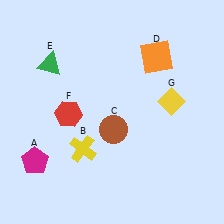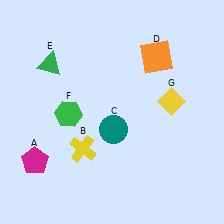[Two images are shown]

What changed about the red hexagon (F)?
In Image 1, F is red. In Image 2, it changed to green.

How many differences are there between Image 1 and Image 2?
There are 2 differences between the two images.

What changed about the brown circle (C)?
In Image 1, C is brown. In Image 2, it changed to teal.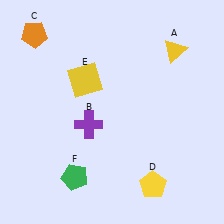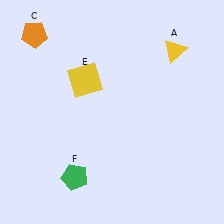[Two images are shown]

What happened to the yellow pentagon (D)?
The yellow pentagon (D) was removed in Image 2. It was in the bottom-right area of Image 1.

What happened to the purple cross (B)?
The purple cross (B) was removed in Image 2. It was in the bottom-left area of Image 1.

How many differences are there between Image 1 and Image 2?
There are 2 differences between the two images.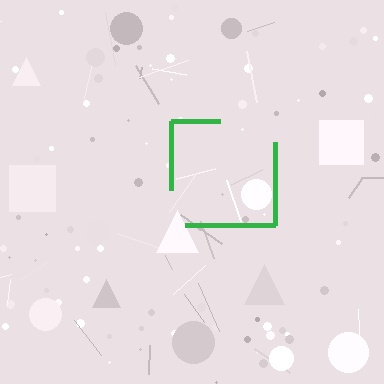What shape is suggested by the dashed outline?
The dashed outline suggests a square.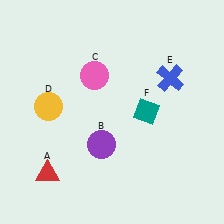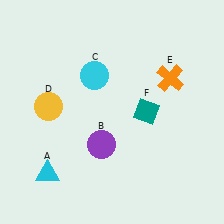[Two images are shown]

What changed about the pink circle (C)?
In Image 1, C is pink. In Image 2, it changed to cyan.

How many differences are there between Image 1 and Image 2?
There are 3 differences between the two images.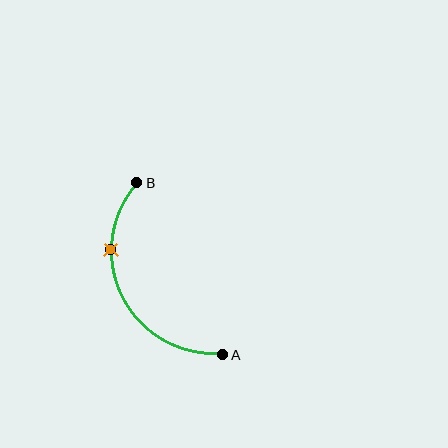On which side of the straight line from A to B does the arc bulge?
The arc bulges to the left of the straight line connecting A and B.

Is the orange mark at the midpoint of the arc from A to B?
No. The orange mark lies on the arc but is closer to endpoint B. The arc midpoint would be at the point on the curve equidistant along the arc from both A and B.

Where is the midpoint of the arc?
The arc midpoint is the point on the curve farthest from the straight line joining A and B. It sits to the left of that line.